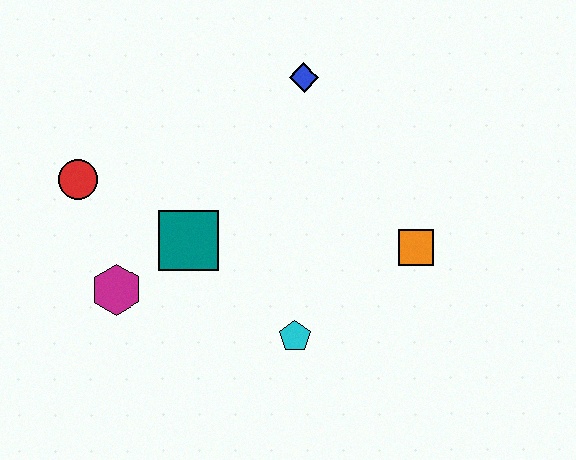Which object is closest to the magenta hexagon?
The teal square is closest to the magenta hexagon.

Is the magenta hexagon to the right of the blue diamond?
No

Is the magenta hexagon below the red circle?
Yes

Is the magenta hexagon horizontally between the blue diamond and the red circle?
Yes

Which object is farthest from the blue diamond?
The magenta hexagon is farthest from the blue diamond.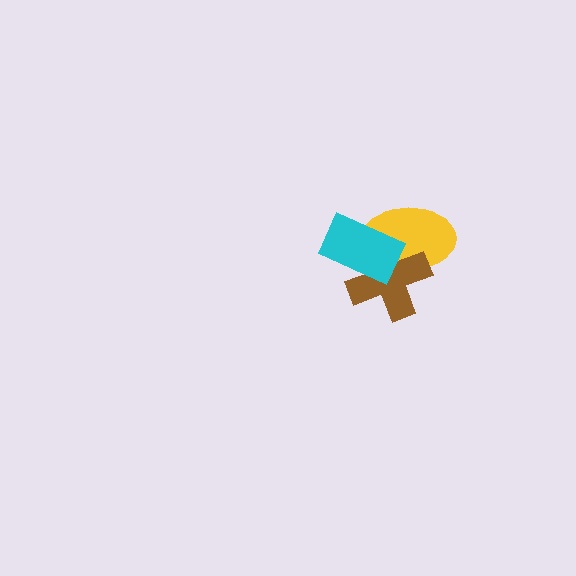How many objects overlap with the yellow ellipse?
2 objects overlap with the yellow ellipse.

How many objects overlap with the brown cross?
2 objects overlap with the brown cross.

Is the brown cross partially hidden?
Yes, it is partially covered by another shape.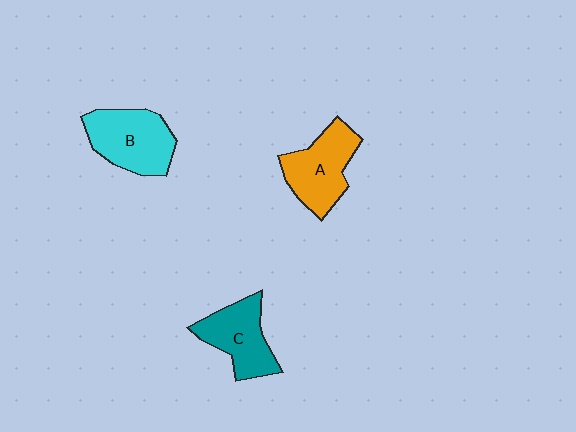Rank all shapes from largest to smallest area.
From largest to smallest: B (cyan), A (orange), C (teal).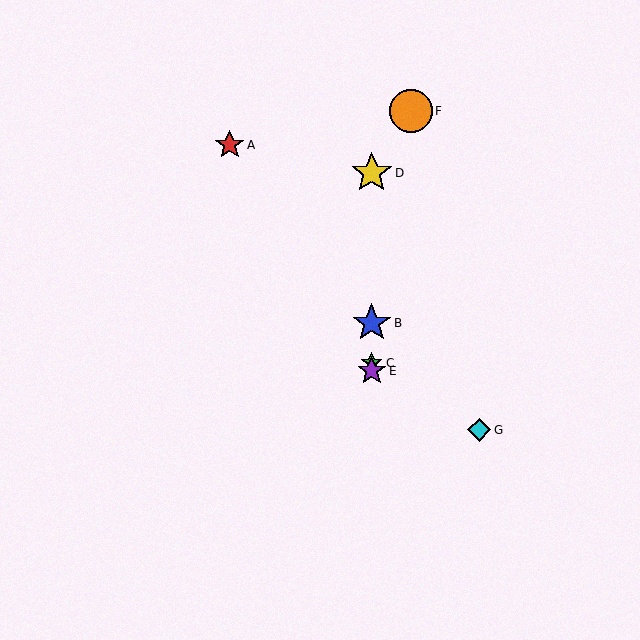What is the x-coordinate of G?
Object G is at x≈479.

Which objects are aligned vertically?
Objects B, C, D, E are aligned vertically.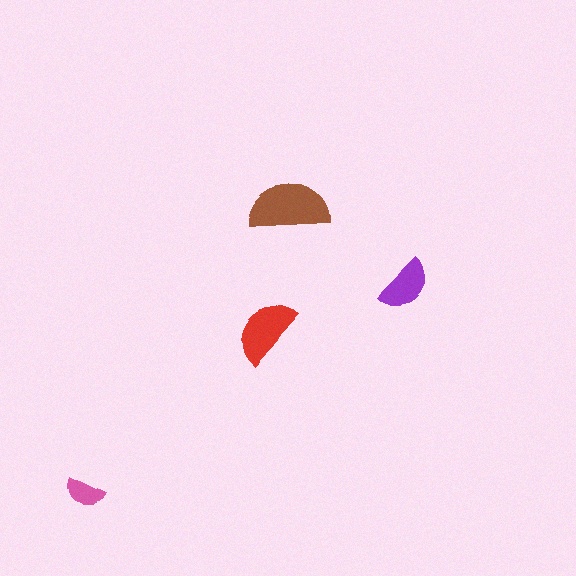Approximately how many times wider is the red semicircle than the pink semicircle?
About 2 times wider.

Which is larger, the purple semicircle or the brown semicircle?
The brown one.